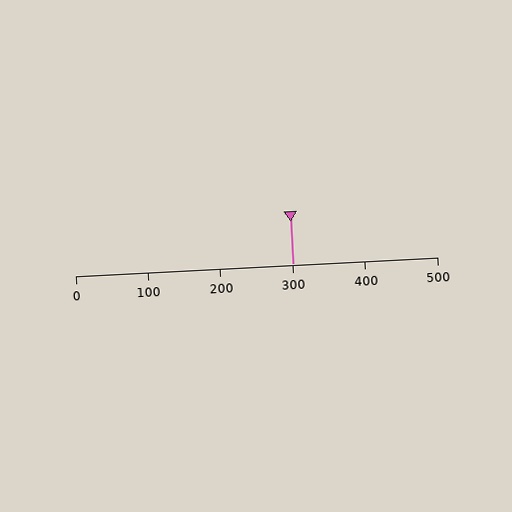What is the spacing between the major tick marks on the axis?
The major ticks are spaced 100 apart.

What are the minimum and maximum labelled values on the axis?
The axis runs from 0 to 500.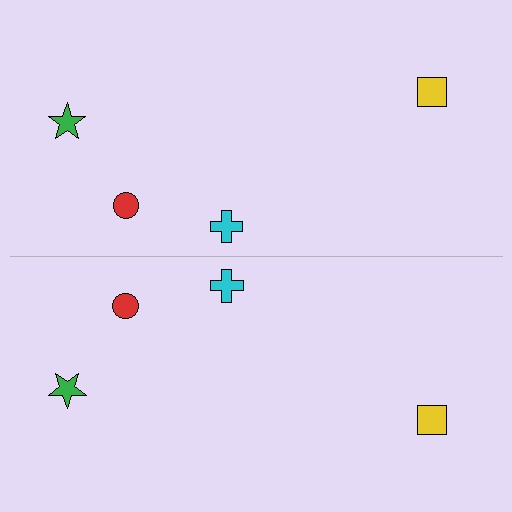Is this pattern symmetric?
Yes, this pattern has bilateral (reflection) symmetry.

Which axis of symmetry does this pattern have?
The pattern has a horizontal axis of symmetry running through the center of the image.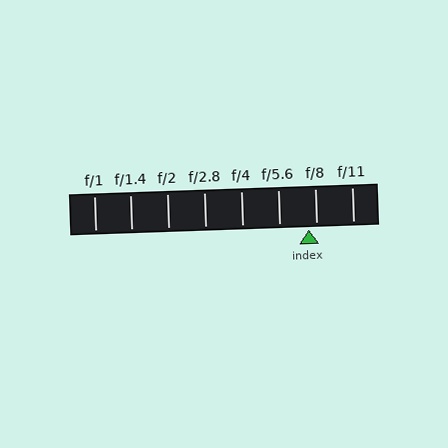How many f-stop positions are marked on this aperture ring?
There are 8 f-stop positions marked.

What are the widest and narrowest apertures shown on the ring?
The widest aperture shown is f/1 and the narrowest is f/11.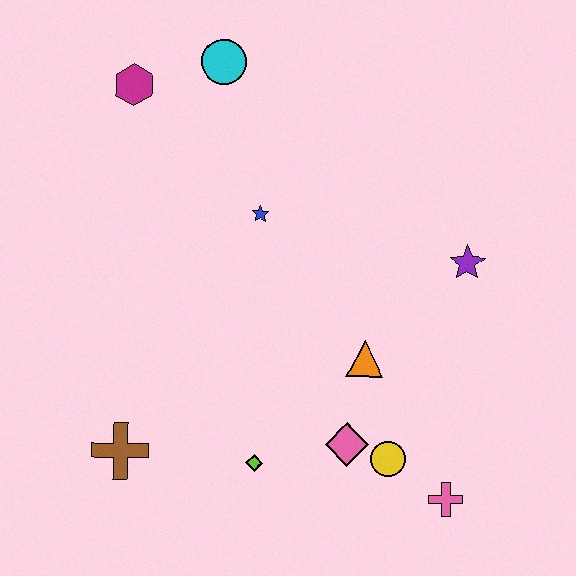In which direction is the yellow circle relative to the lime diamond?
The yellow circle is to the right of the lime diamond.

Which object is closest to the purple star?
The orange triangle is closest to the purple star.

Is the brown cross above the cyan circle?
No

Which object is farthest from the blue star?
The pink cross is farthest from the blue star.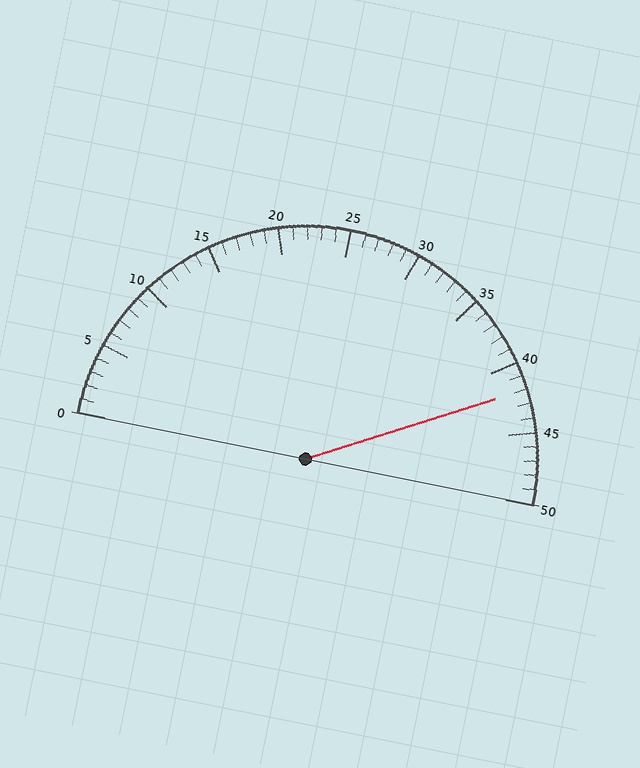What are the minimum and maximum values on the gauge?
The gauge ranges from 0 to 50.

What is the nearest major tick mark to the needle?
The nearest major tick mark is 40.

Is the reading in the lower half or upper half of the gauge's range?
The reading is in the upper half of the range (0 to 50).